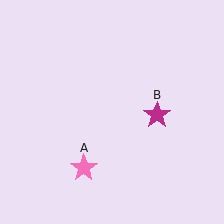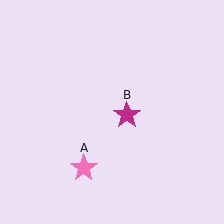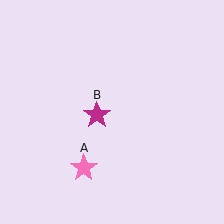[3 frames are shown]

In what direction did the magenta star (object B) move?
The magenta star (object B) moved left.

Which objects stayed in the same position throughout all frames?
Pink star (object A) remained stationary.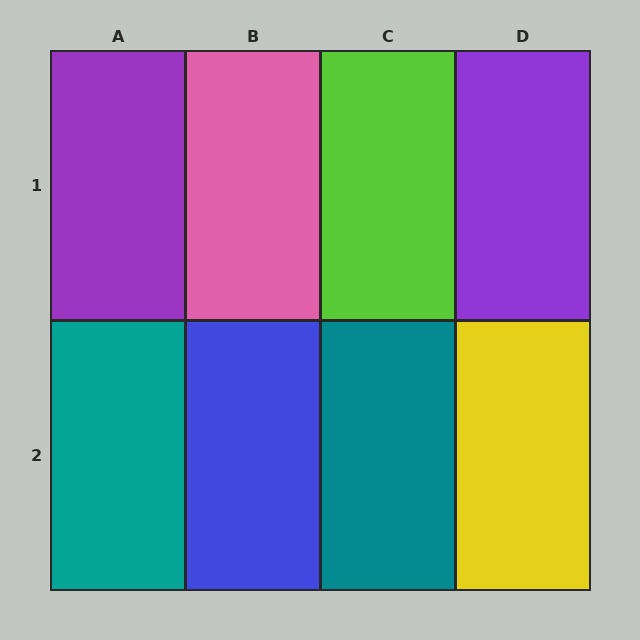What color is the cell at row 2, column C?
Teal.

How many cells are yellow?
1 cell is yellow.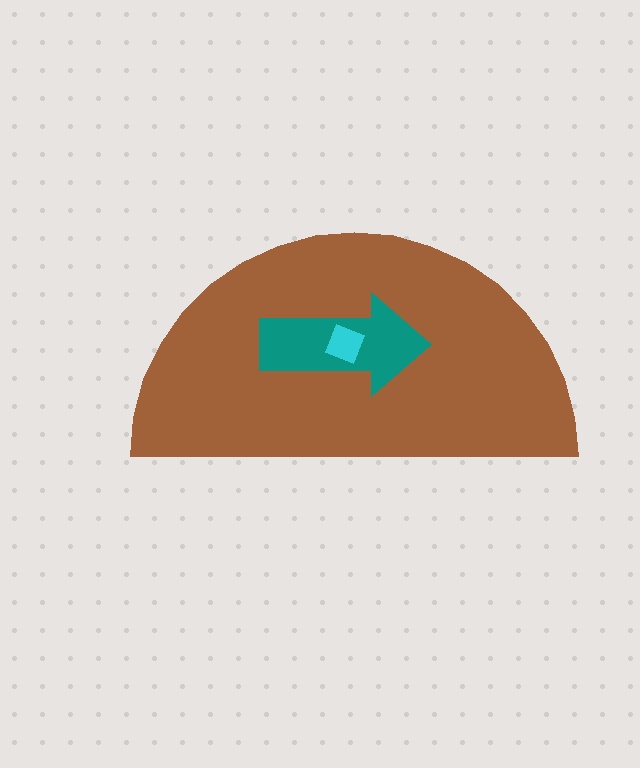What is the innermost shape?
The cyan diamond.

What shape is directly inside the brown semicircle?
The teal arrow.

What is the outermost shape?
The brown semicircle.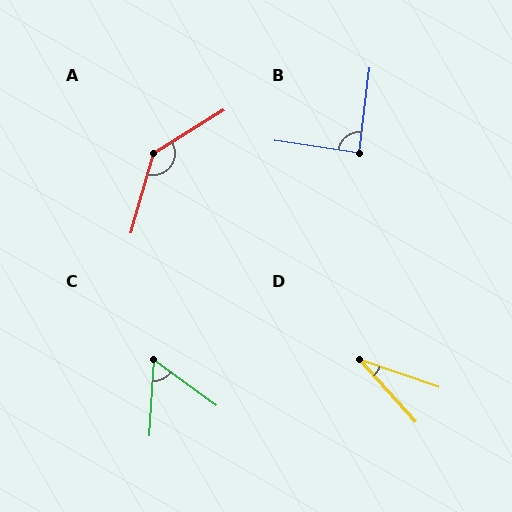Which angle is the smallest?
D, at approximately 29 degrees.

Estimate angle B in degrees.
Approximately 89 degrees.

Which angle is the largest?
A, at approximately 137 degrees.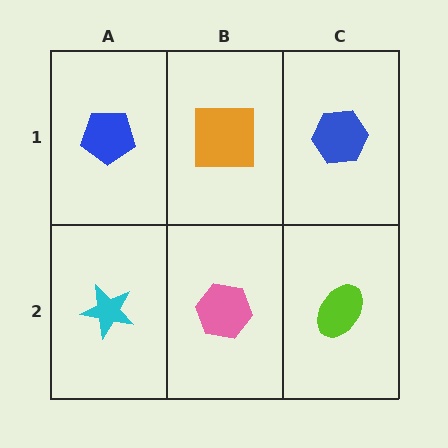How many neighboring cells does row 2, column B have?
3.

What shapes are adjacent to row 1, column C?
A lime ellipse (row 2, column C), an orange square (row 1, column B).